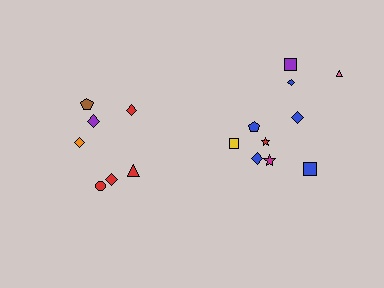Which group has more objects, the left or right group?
The right group.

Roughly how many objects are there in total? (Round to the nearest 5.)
Roughly 15 objects in total.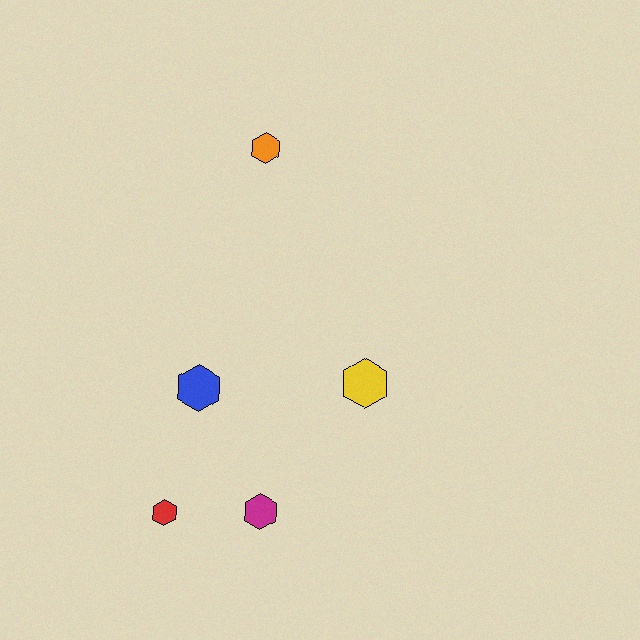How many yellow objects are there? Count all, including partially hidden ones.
There is 1 yellow object.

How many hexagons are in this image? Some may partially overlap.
There are 5 hexagons.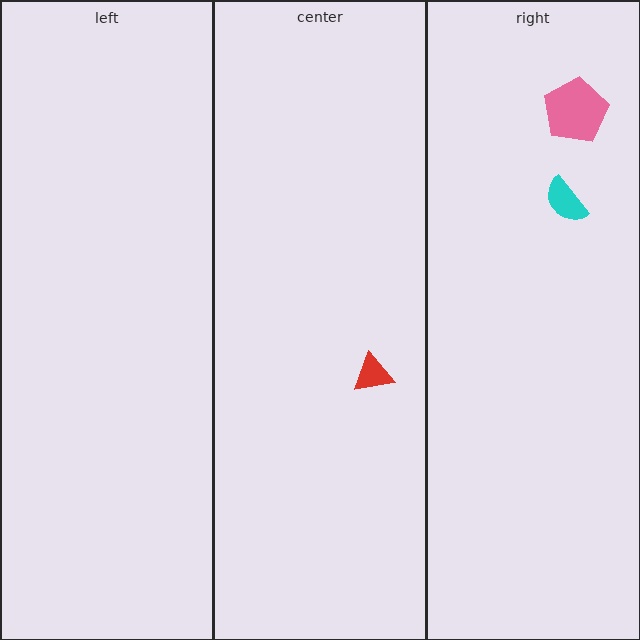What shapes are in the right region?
The cyan semicircle, the pink pentagon.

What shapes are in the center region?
The red triangle.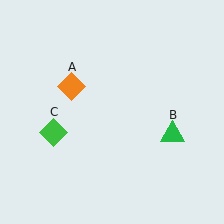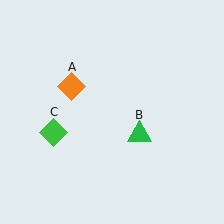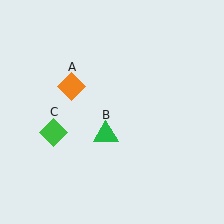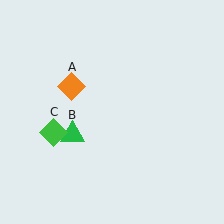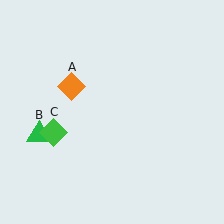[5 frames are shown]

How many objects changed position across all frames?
1 object changed position: green triangle (object B).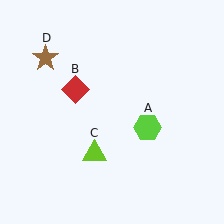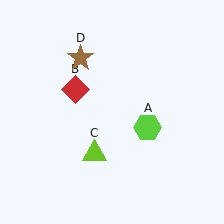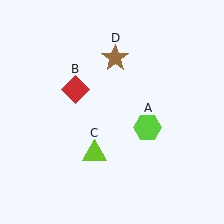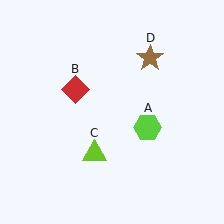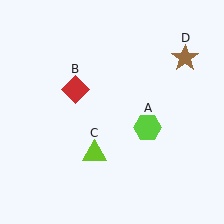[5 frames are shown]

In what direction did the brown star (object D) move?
The brown star (object D) moved right.